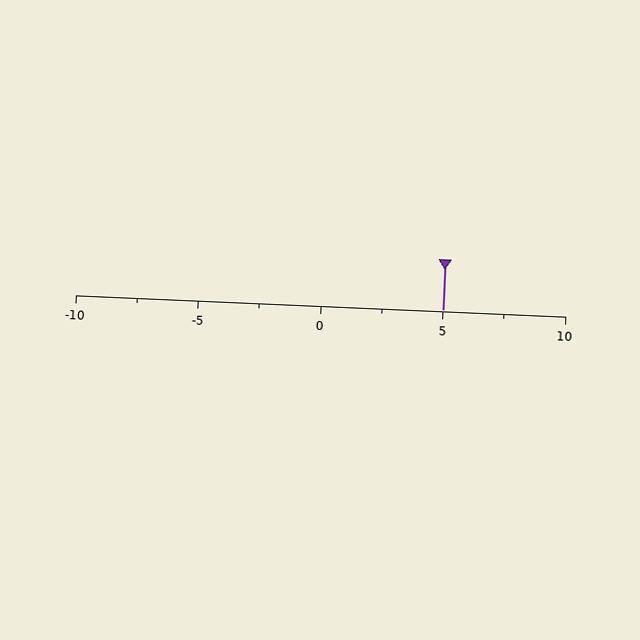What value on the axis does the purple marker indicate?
The marker indicates approximately 5.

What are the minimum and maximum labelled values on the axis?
The axis runs from -10 to 10.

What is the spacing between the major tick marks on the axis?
The major ticks are spaced 5 apart.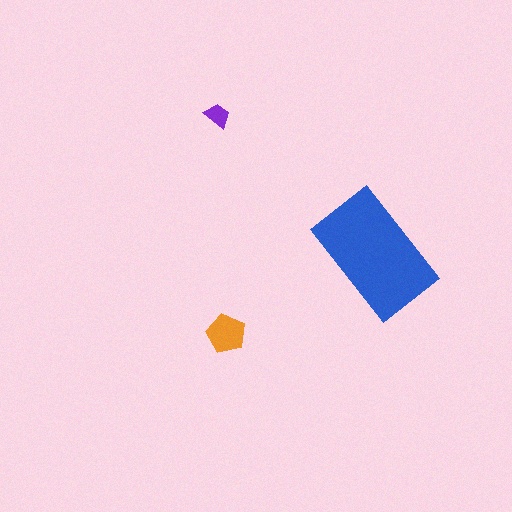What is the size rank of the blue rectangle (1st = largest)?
1st.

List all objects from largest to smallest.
The blue rectangle, the orange pentagon, the purple trapezoid.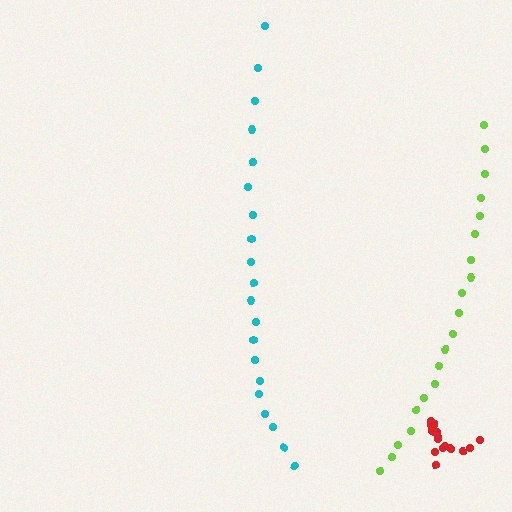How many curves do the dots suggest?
There are 3 distinct paths.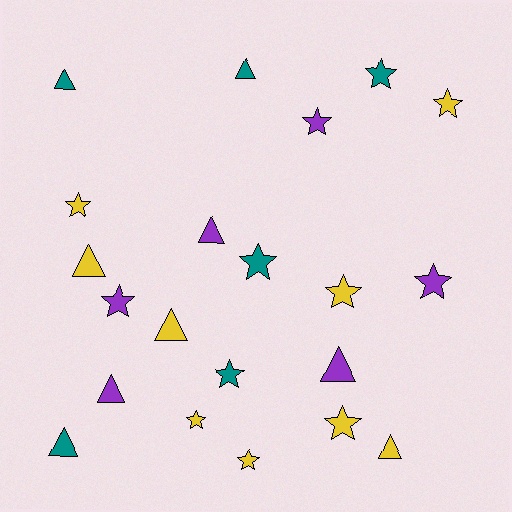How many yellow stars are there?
There are 6 yellow stars.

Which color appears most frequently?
Yellow, with 9 objects.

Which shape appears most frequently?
Star, with 12 objects.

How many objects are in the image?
There are 21 objects.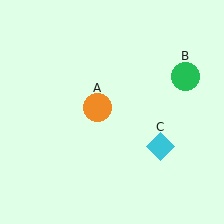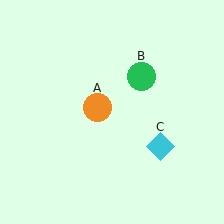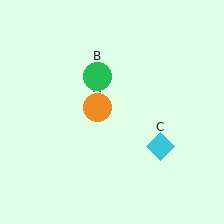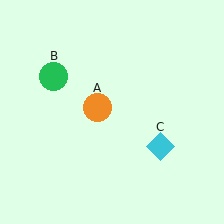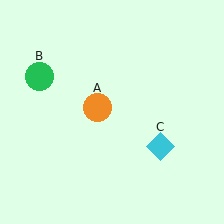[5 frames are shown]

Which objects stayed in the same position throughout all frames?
Orange circle (object A) and cyan diamond (object C) remained stationary.